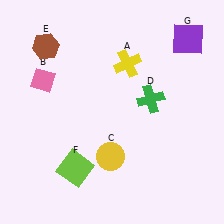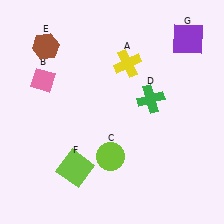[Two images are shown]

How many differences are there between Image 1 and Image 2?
There is 1 difference between the two images.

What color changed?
The circle (C) changed from yellow in Image 1 to lime in Image 2.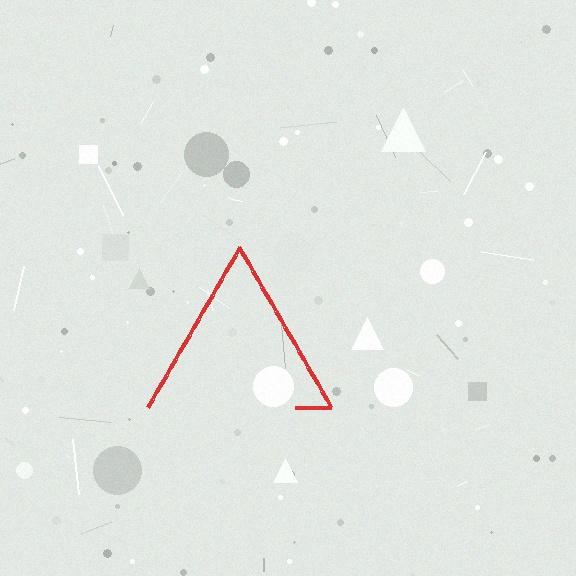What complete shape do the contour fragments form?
The contour fragments form a triangle.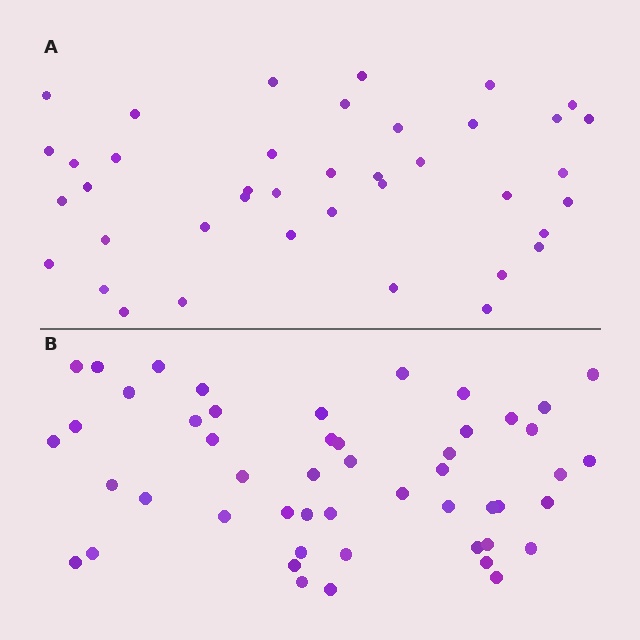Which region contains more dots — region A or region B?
Region B (the bottom region) has more dots.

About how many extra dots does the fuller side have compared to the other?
Region B has roughly 10 or so more dots than region A.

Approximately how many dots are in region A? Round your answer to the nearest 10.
About 40 dots.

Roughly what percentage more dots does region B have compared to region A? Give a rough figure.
About 25% more.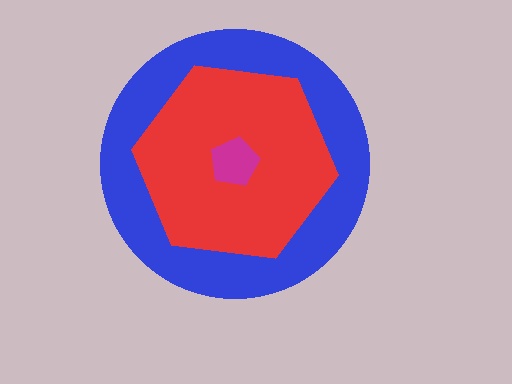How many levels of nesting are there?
3.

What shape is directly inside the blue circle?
The red hexagon.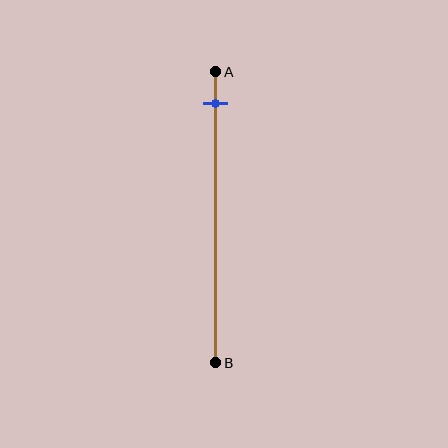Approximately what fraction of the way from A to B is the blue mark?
The blue mark is approximately 10% of the way from A to B.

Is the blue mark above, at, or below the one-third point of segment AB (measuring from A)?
The blue mark is above the one-third point of segment AB.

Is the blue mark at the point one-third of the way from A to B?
No, the mark is at about 10% from A, not at the 33% one-third point.